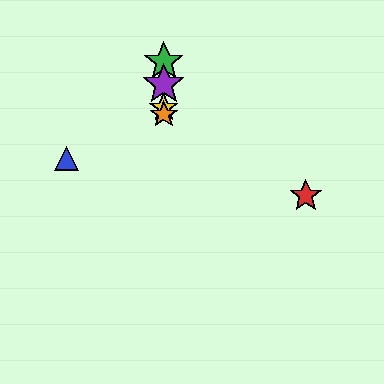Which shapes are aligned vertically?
The green star, the yellow star, the purple star, the orange star are aligned vertically.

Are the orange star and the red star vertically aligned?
No, the orange star is at x≈164 and the red star is at x≈306.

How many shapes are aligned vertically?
4 shapes (the green star, the yellow star, the purple star, the orange star) are aligned vertically.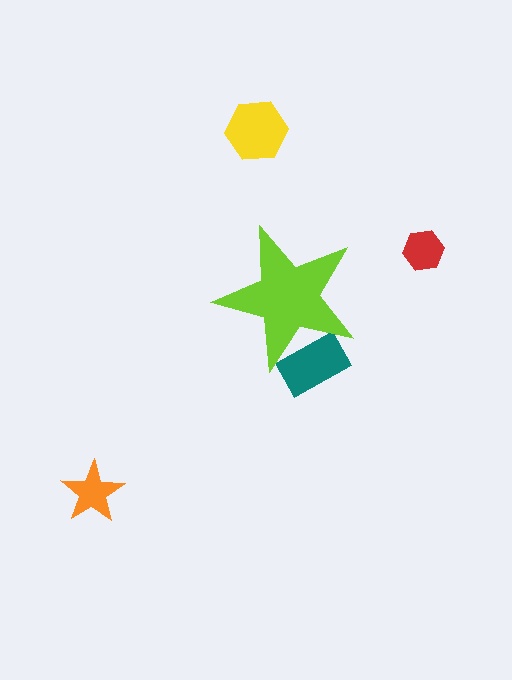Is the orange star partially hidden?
No, the orange star is fully visible.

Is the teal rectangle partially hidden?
Yes, the teal rectangle is partially hidden behind the lime star.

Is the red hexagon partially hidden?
No, the red hexagon is fully visible.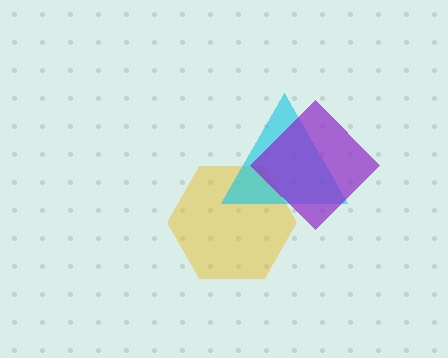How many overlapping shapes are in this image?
There are 3 overlapping shapes in the image.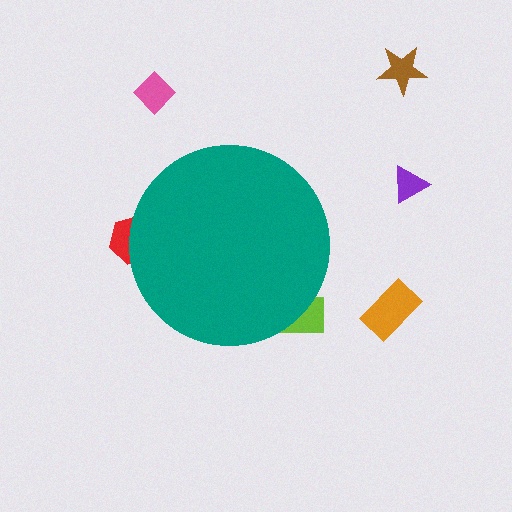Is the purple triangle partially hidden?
No, the purple triangle is fully visible.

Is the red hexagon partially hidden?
Yes, the red hexagon is partially hidden behind the teal circle.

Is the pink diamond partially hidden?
No, the pink diamond is fully visible.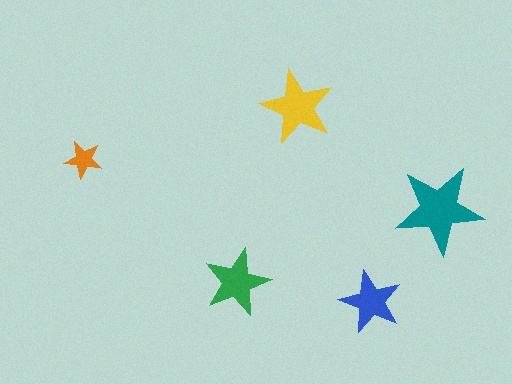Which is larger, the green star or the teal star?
The teal one.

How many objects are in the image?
There are 5 objects in the image.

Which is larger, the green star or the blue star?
The green one.